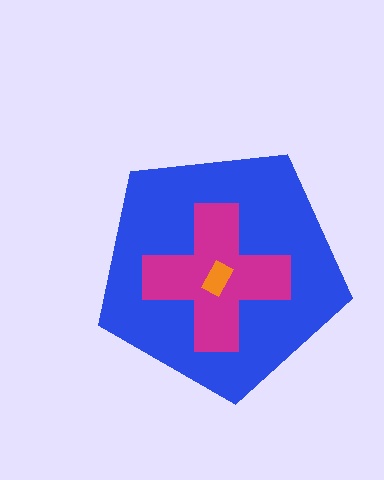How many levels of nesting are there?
3.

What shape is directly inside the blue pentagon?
The magenta cross.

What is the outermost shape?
The blue pentagon.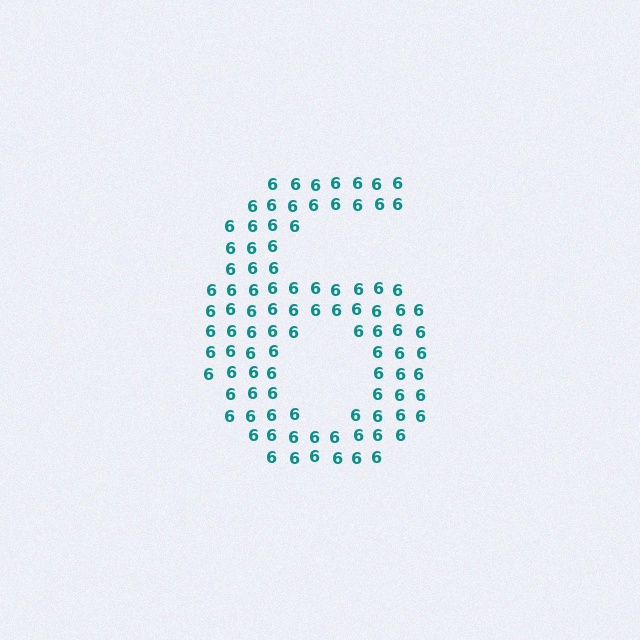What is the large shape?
The large shape is the digit 6.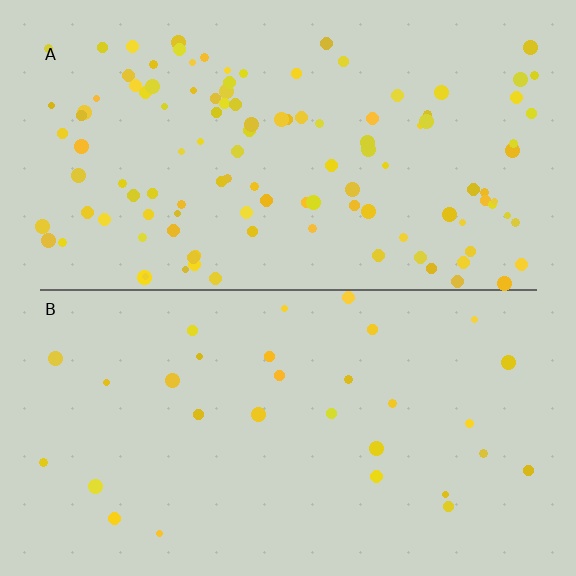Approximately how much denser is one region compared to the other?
Approximately 3.8× — region A over region B.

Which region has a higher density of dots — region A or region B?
A (the top).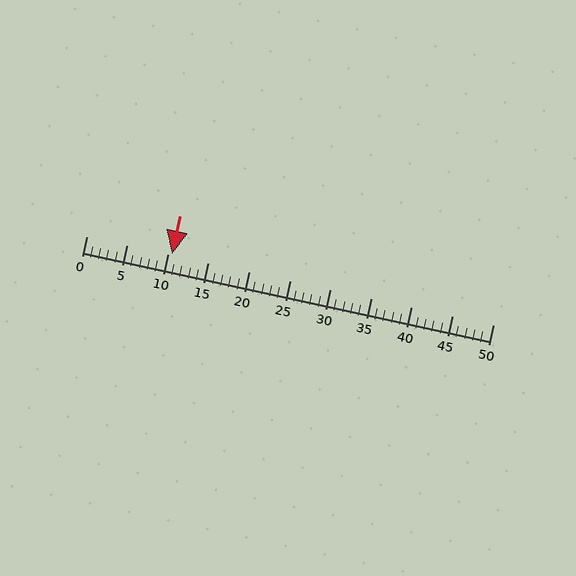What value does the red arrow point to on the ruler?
The red arrow points to approximately 10.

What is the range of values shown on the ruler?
The ruler shows values from 0 to 50.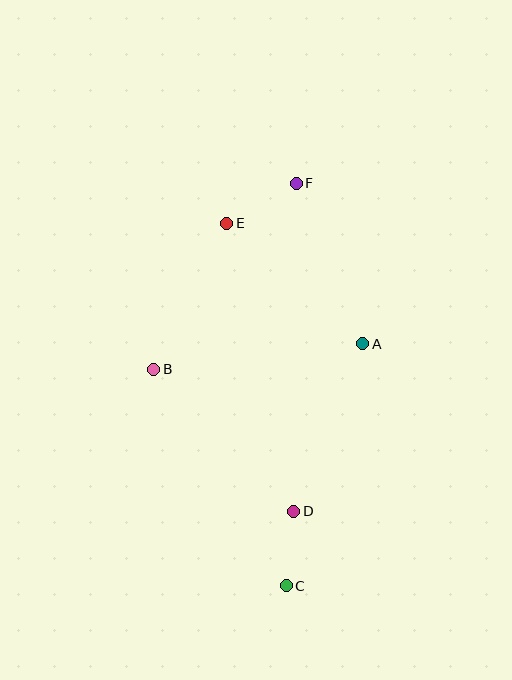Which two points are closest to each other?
Points C and D are closest to each other.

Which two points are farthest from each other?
Points C and F are farthest from each other.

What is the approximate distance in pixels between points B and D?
The distance between B and D is approximately 199 pixels.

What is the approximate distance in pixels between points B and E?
The distance between B and E is approximately 163 pixels.